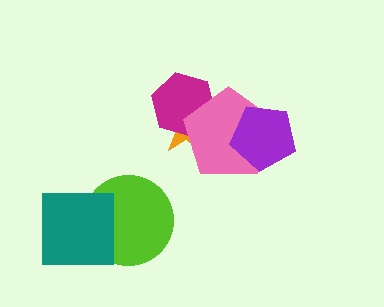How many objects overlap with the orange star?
2 objects overlap with the orange star.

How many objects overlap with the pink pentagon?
3 objects overlap with the pink pentagon.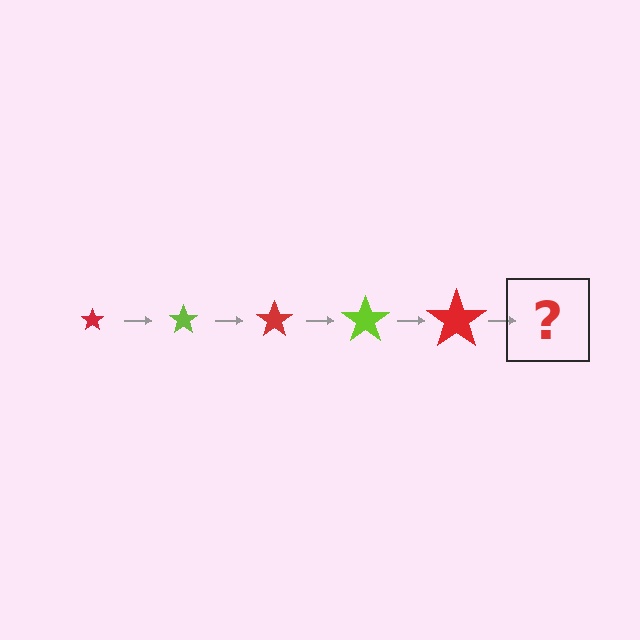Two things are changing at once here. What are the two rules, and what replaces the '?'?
The two rules are that the star grows larger each step and the color cycles through red and lime. The '?' should be a lime star, larger than the previous one.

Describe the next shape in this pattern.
It should be a lime star, larger than the previous one.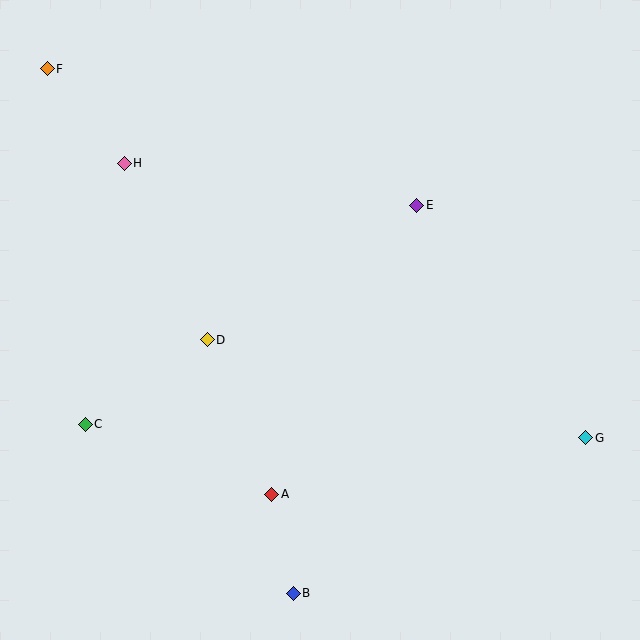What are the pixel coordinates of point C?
Point C is at (85, 424).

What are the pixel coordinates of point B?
Point B is at (293, 593).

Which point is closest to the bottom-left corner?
Point C is closest to the bottom-left corner.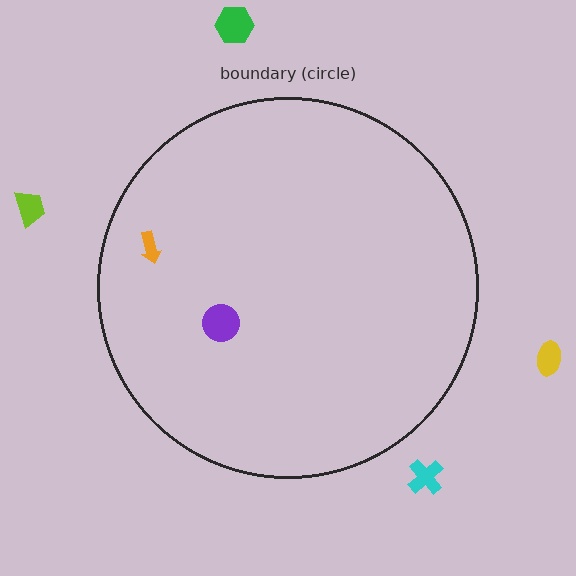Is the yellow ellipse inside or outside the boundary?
Outside.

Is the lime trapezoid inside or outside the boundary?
Outside.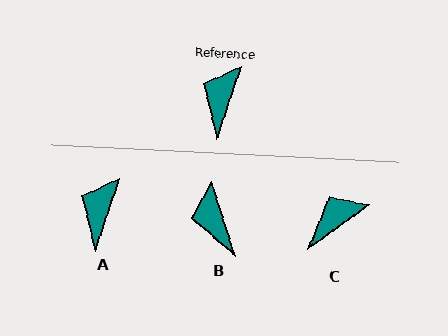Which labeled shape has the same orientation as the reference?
A.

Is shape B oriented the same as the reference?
No, it is off by about 36 degrees.